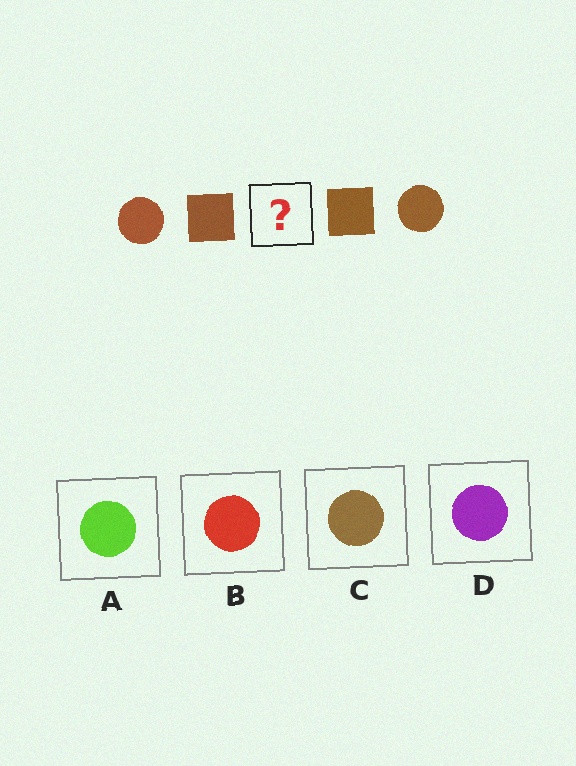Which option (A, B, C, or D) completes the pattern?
C.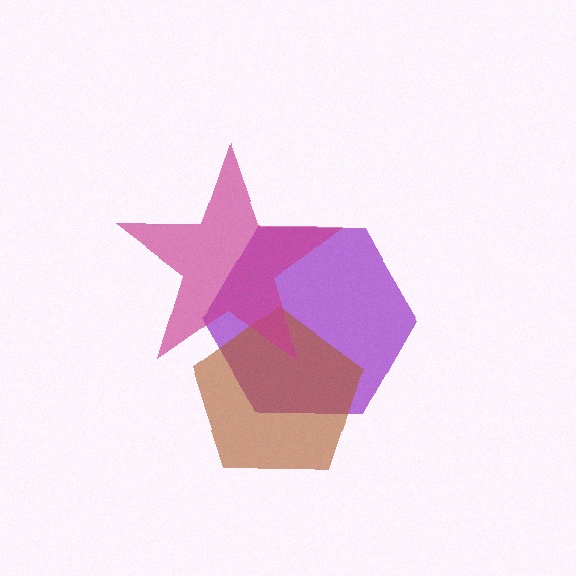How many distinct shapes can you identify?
There are 3 distinct shapes: a purple hexagon, a brown pentagon, a magenta star.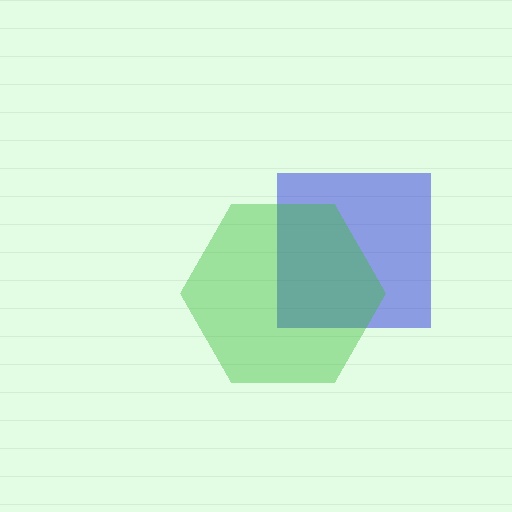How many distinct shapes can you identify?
There are 2 distinct shapes: a blue square, a green hexagon.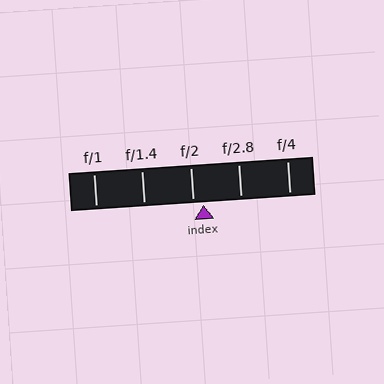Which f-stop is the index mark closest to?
The index mark is closest to f/2.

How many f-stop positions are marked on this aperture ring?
There are 5 f-stop positions marked.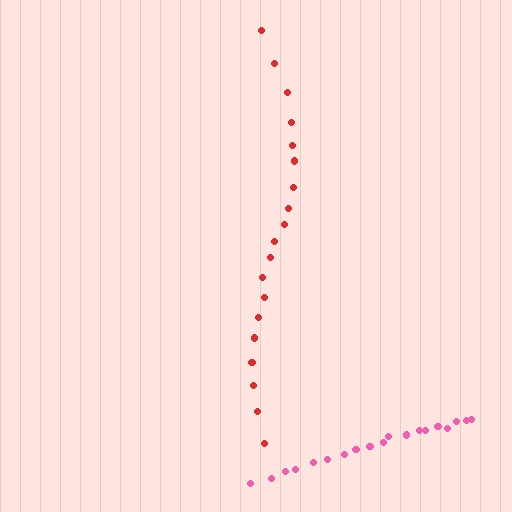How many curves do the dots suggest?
There are 2 distinct paths.